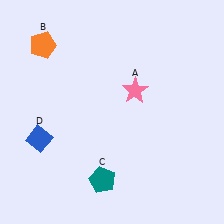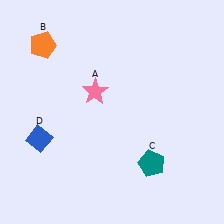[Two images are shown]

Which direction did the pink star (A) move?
The pink star (A) moved left.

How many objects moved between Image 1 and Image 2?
2 objects moved between the two images.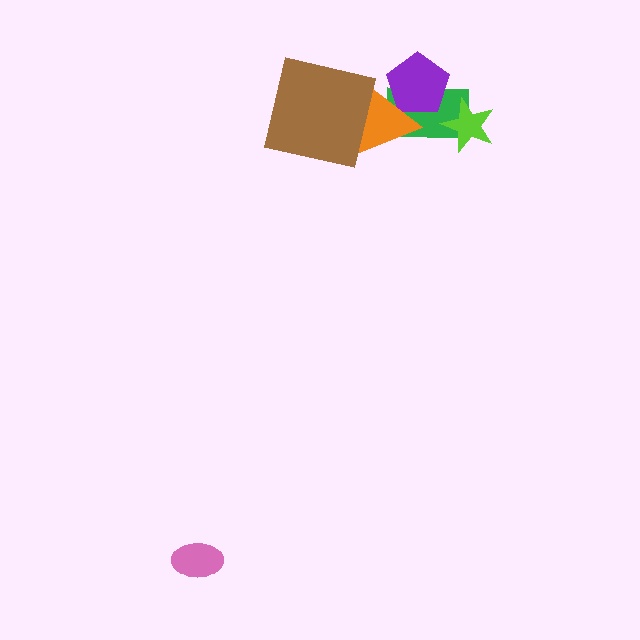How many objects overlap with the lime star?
1 object overlaps with the lime star.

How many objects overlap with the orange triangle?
3 objects overlap with the orange triangle.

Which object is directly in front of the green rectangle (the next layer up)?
The lime star is directly in front of the green rectangle.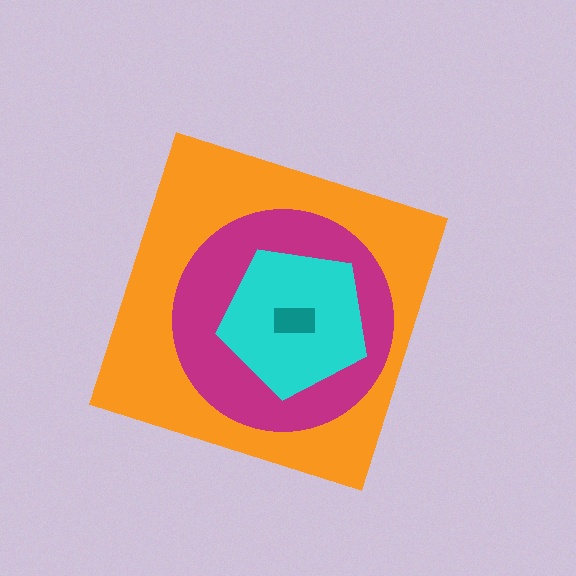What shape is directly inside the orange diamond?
The magenta circle.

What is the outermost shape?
The orange diamond.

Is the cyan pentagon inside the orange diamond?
Yes.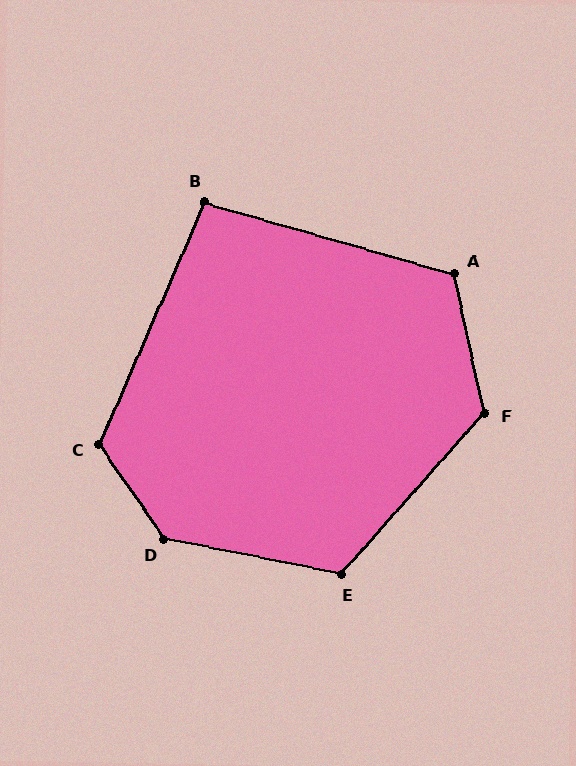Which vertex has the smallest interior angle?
B, at approximately 98 degrees.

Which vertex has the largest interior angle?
D, at approximately 136 degrees.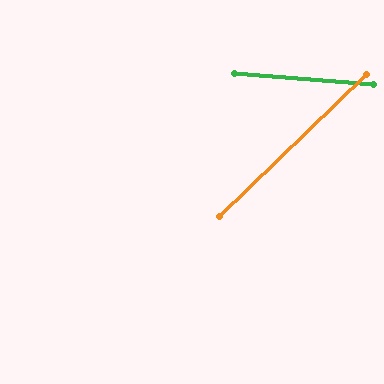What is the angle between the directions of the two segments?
Approximately 49 degrees.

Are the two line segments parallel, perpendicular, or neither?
Neither parallel nor perpendicular — they differ by about 49°.